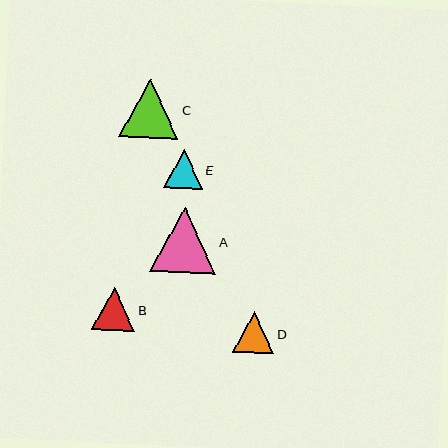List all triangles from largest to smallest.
From largest to smallest: A, C, B, D, E.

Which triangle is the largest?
Triangle A is the largest with a size of approximately 65 pixels.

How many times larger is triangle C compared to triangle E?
Triangle C is approximately 1.5 times the size of triangle E.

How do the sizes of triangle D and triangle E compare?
Triangle D and triangle E are approximately the same size.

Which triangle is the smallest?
Triangle E is the smallest with a size of approximately 39 pixels.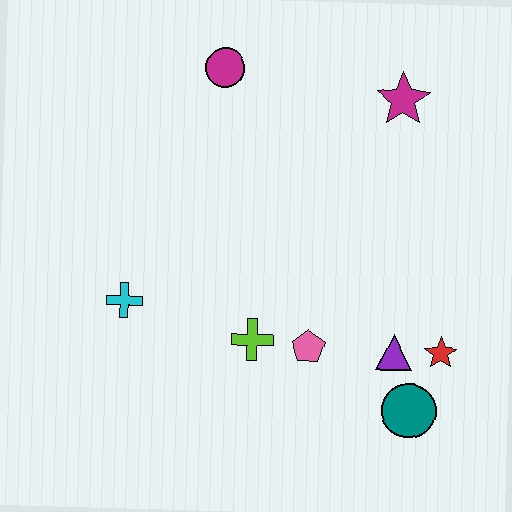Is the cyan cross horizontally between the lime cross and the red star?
No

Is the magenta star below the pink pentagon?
No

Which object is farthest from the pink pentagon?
The magenta circle is farthest from the pink pentagon.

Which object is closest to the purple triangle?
The red star is closest to the purple triangle.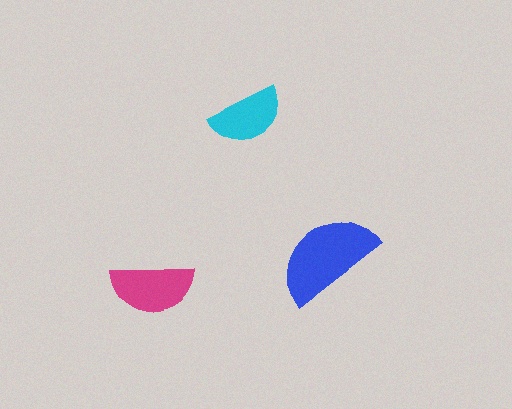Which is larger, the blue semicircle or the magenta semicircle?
The blue one.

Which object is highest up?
The cyan semicircle is topmost.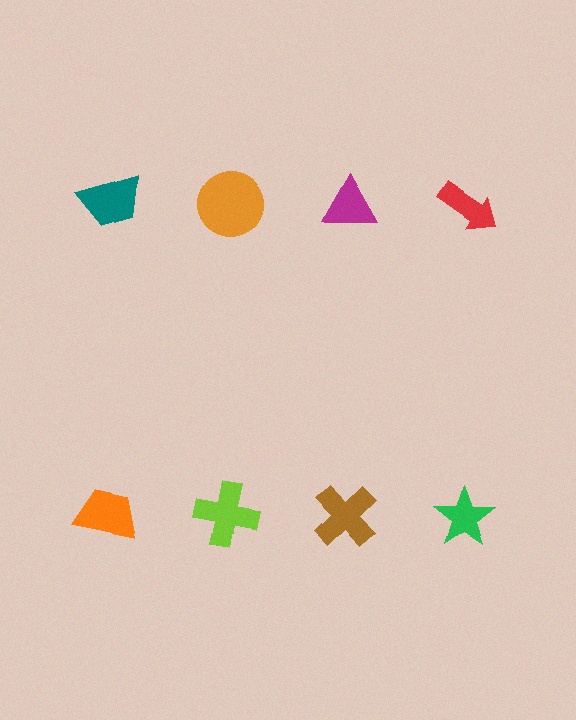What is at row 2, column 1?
An orange trapezoid.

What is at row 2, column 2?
A lime cross.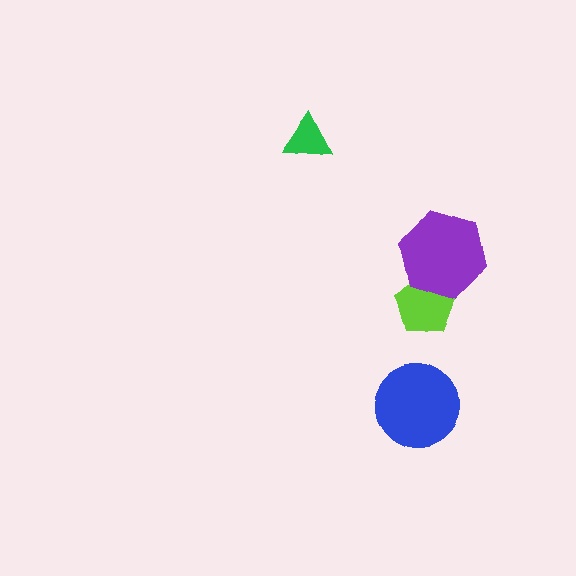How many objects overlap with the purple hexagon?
1 object overlaps with the purple hexagon.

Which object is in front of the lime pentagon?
The purple hexagon is in front of the lime pentagon.